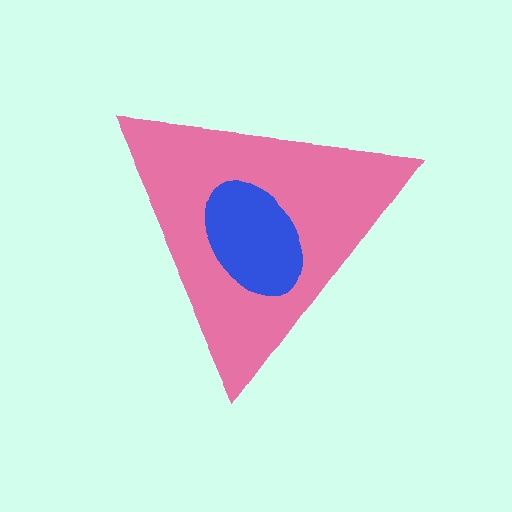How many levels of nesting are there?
2.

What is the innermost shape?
The blue ellipse.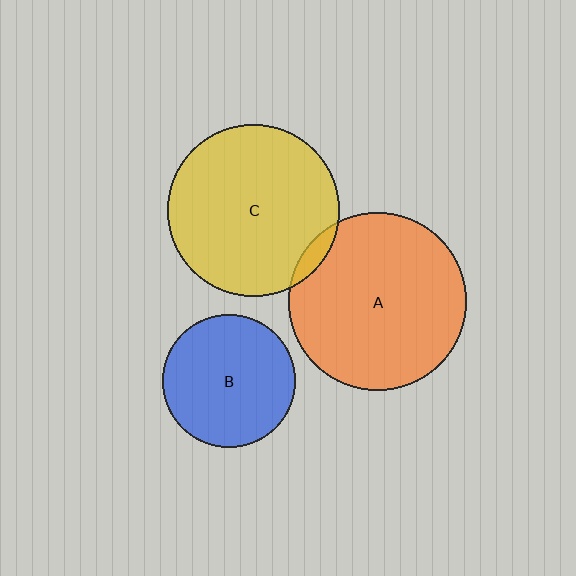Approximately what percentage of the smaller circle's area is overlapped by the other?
Approximately 5%.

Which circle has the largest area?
Circle A (orange).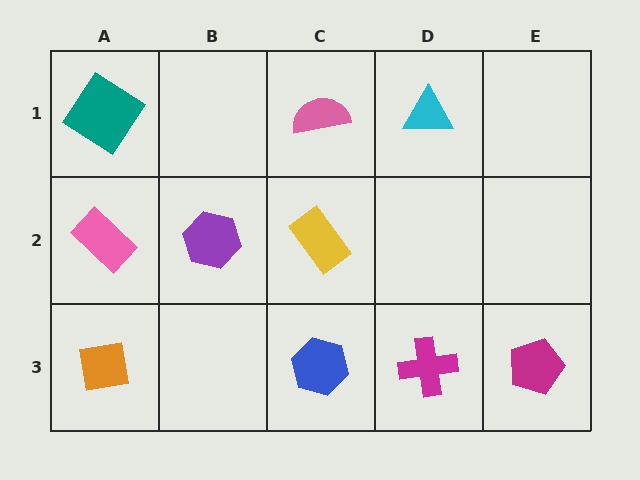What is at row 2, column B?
A purple hexagon.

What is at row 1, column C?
A pink semicircle.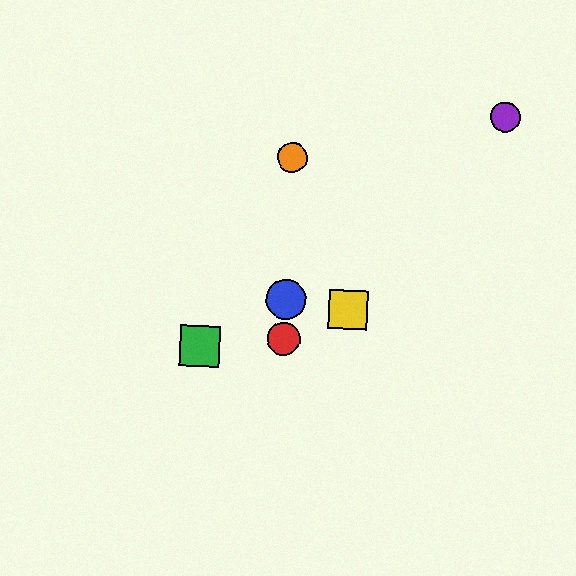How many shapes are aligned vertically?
3 shapes (the red circle, the blue circle, the orange circle) are aligned vertically.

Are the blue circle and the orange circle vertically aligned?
Yes, both are at x≈286.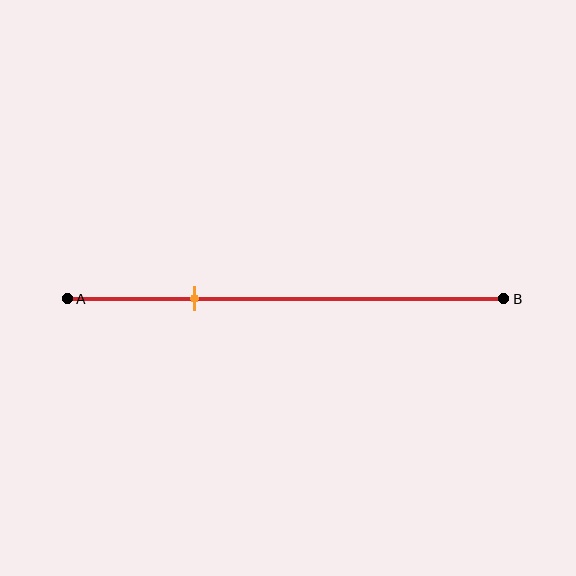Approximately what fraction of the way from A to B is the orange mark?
The orange mark is approximately 30% of the way from A to B.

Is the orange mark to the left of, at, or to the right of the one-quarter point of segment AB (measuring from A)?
The orange mark is to the right of the one-quarter point of segment AB.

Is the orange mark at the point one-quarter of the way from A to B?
No, the mark is at about 30% from A, not at the 25% one-quarter point.